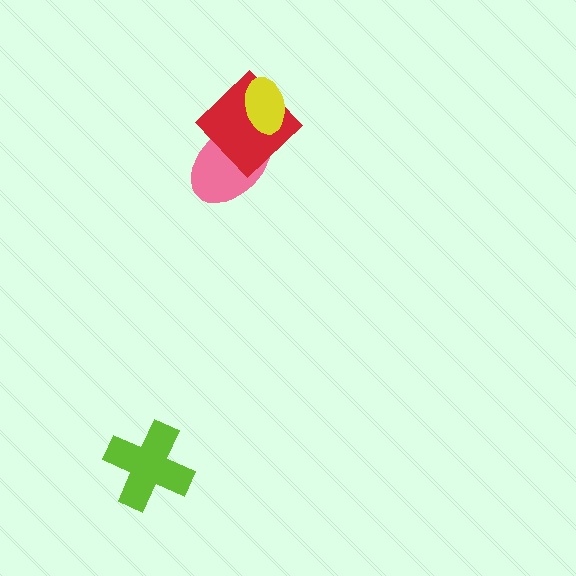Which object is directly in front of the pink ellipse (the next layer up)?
The red diamond is directly in front of the pink ellipse.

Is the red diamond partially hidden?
Yes, it is partially covered by another shape.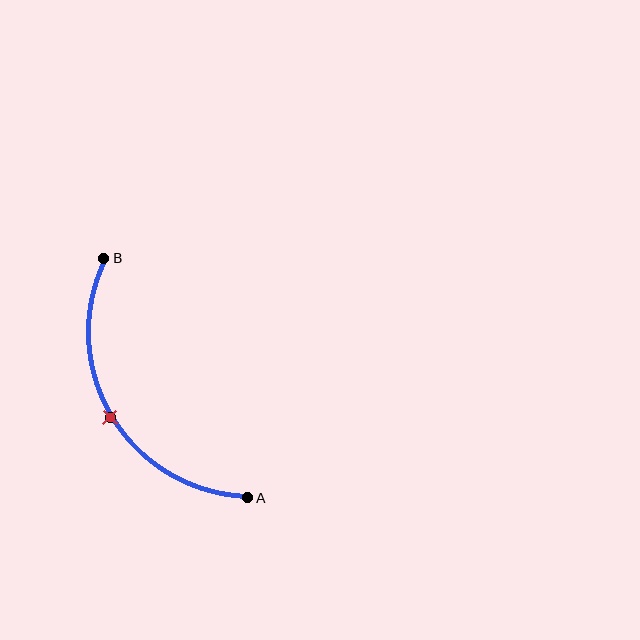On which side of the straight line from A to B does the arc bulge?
The arc bulges to the left of the straight line connecting A and B.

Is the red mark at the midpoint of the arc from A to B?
Yes. The red mark lies on the arc at equal arc-length from both A and B — it is the arc midpoint.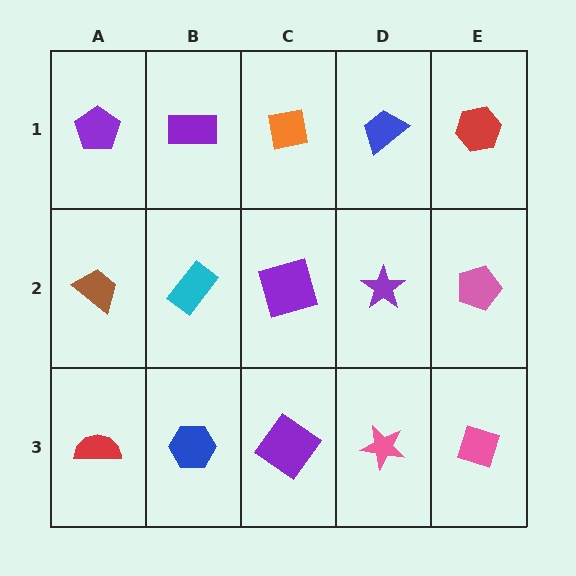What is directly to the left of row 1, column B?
A purple pentagon.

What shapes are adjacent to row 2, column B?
A purple rectangle (row 1, column B), a blue hexagon (row 3, column B), a brown trapezoid (row 2, column A), a purple square (row 2, column C).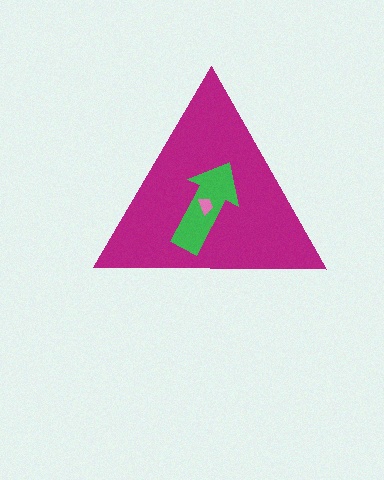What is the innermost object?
The pink trapezoid.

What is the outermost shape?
The magenta triangle.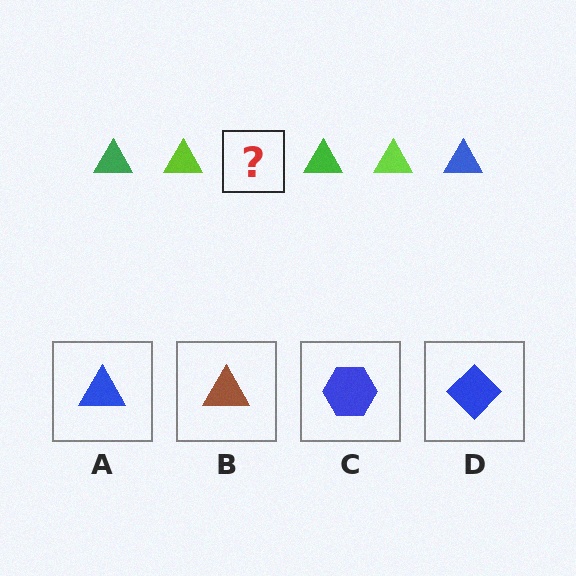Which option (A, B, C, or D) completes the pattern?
A.